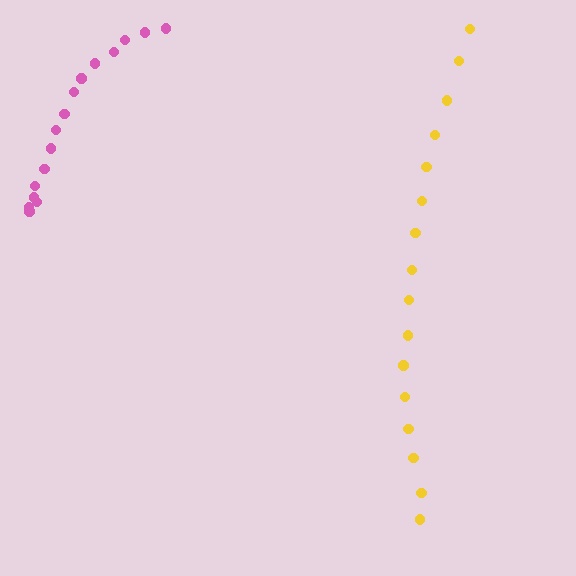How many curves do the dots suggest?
There are 2 distinct paths.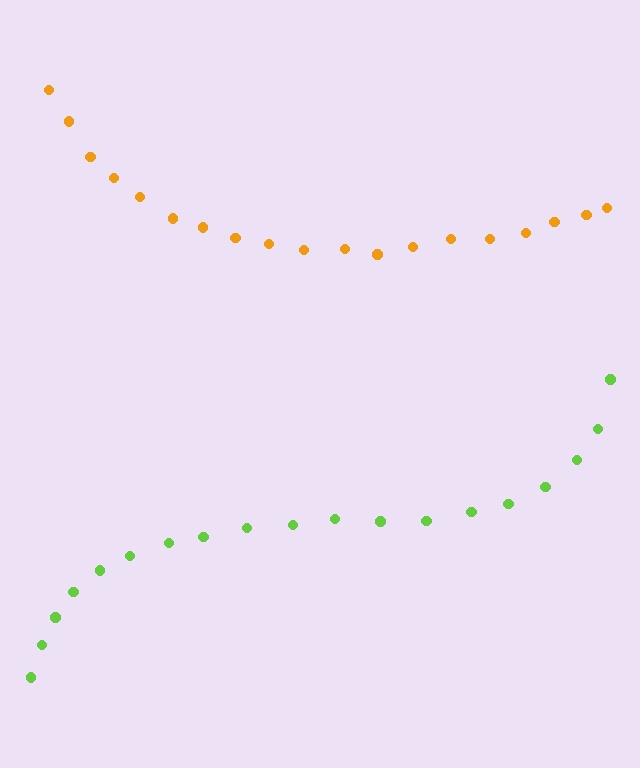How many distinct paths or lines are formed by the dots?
There are 2 distinct paths.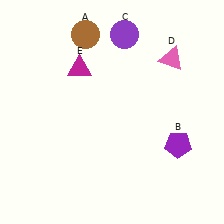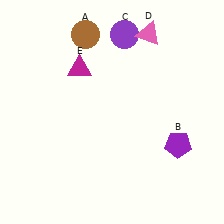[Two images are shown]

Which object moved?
The pink triangle (D) moved up.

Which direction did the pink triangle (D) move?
The pink triangle (D) moved up.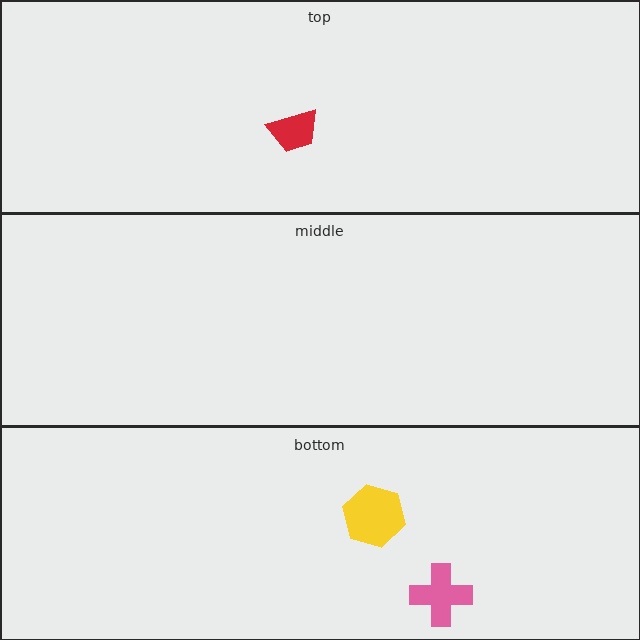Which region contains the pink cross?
The bottom region.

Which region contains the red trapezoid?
The top region.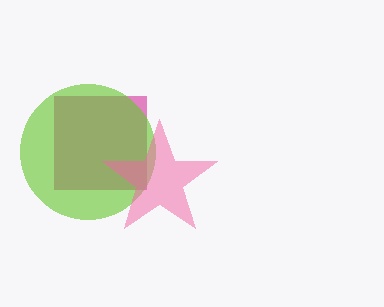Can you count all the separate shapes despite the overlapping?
Yes, there are 3 separate shapes.